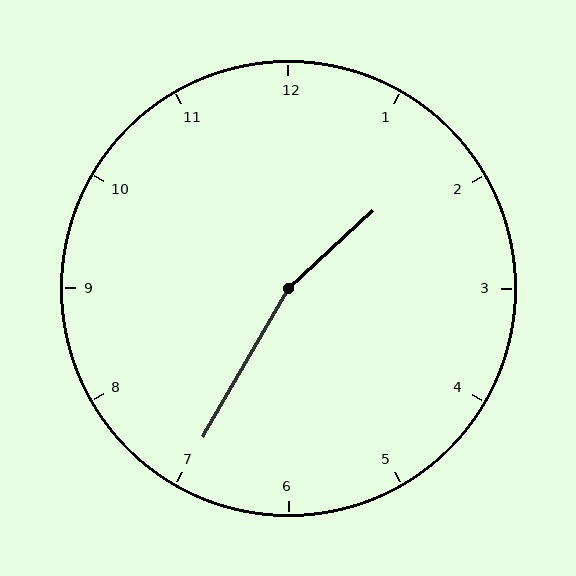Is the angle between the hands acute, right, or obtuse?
It is obtuse.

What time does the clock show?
1:35.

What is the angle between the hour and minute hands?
Approximately 162 degrees.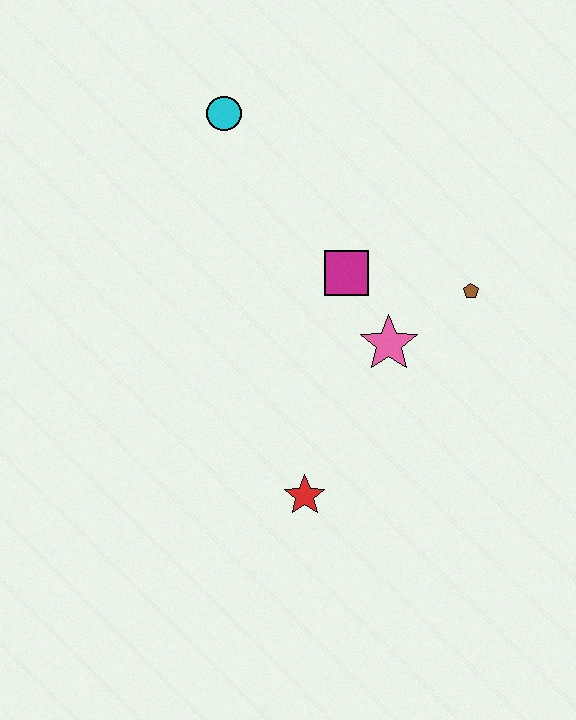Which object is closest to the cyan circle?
The magenta square is closest to the cyan circle.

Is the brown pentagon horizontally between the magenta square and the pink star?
No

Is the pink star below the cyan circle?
Yes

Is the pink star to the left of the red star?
No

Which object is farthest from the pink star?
The cyan circle is farthest from the pink star.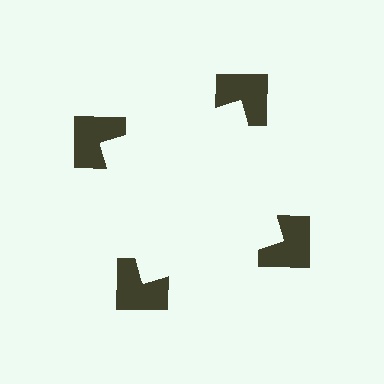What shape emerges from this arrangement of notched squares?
An illusory square — its edges are inferred from the aligned wedge cuts in the notched squares, not physically drawn.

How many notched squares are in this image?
There are 4 — one at each vertex of the illusory square.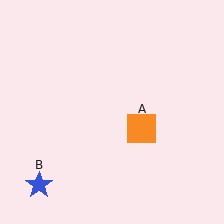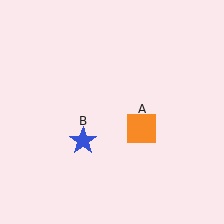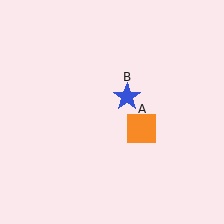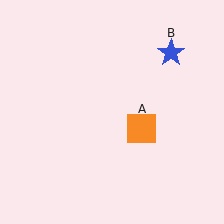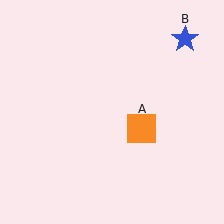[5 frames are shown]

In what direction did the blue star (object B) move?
The blue star (object B) moved up and to the right.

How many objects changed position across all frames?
1 object changed position: blue star (object B).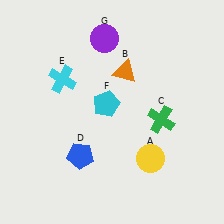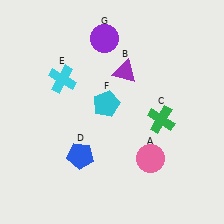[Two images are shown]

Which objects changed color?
A changed from yellow to pink. B changed from orange to purple.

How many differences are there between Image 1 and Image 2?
There are 2 differences between the two images.